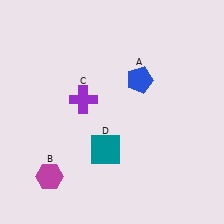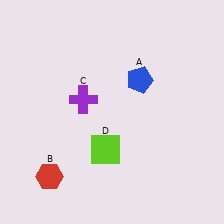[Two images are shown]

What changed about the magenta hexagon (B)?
In Image 1, B is magenta. In Image 2, it changed to red.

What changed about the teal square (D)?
In Image 1, D is teal. In Image 2, it changed to lime.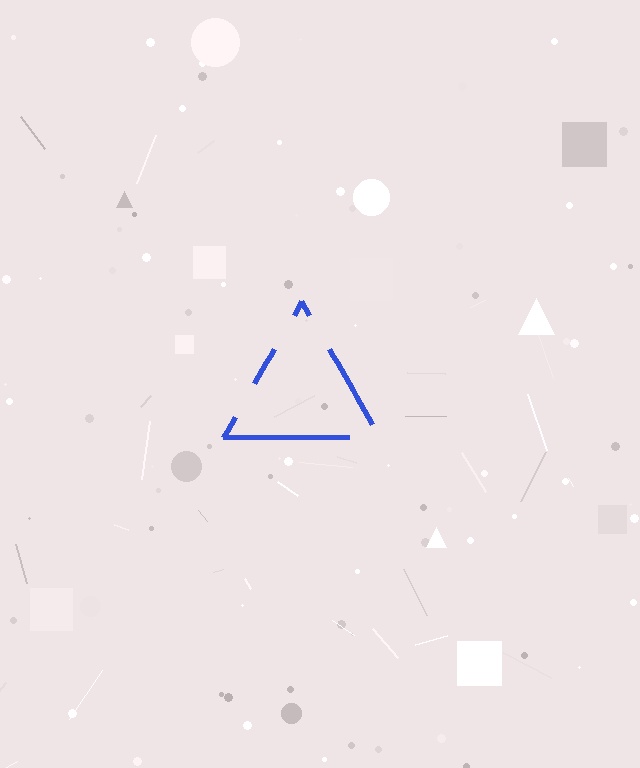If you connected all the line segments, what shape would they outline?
They would outline a triangle.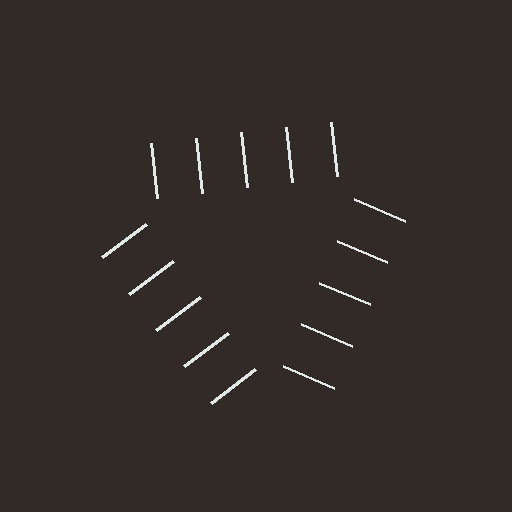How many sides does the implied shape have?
3 sides — the line-ends trace a triangle.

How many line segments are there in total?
15 — 5 along each of the 3 edges.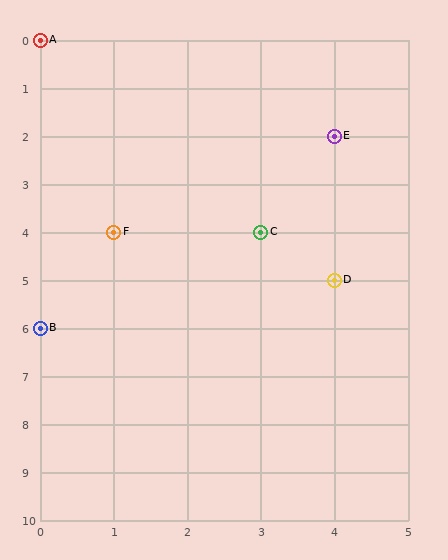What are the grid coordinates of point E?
Point E is at grid coordinates (4, 2).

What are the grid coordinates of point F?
Point F is at grid coordinates (1, 4).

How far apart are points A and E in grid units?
Points A and E are 4 columns and 2 rows apart (about 4.5 grid units diagonally).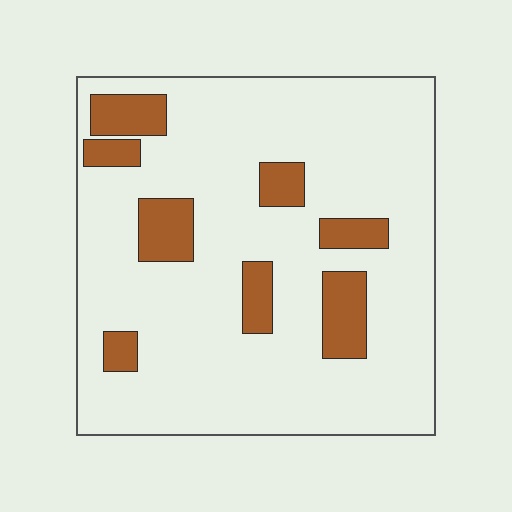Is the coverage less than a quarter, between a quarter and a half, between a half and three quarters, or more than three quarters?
Less than a quarter.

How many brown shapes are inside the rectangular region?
8.